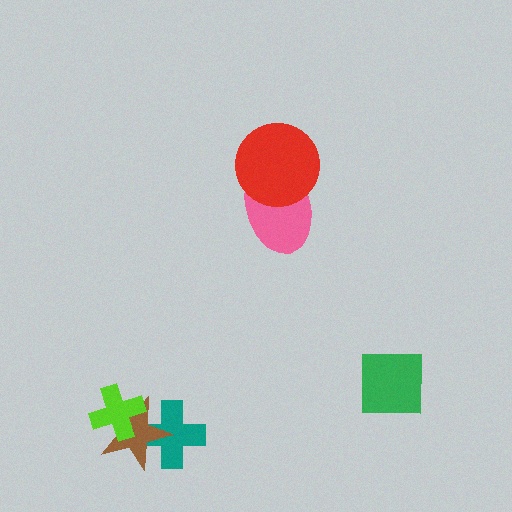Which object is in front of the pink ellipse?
The red circle is in front of the pink ellipse.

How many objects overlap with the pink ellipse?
1 object overlaps with the pink ellipse.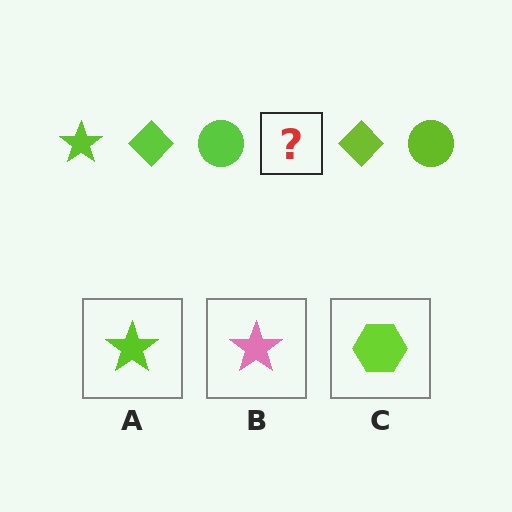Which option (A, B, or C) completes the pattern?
A.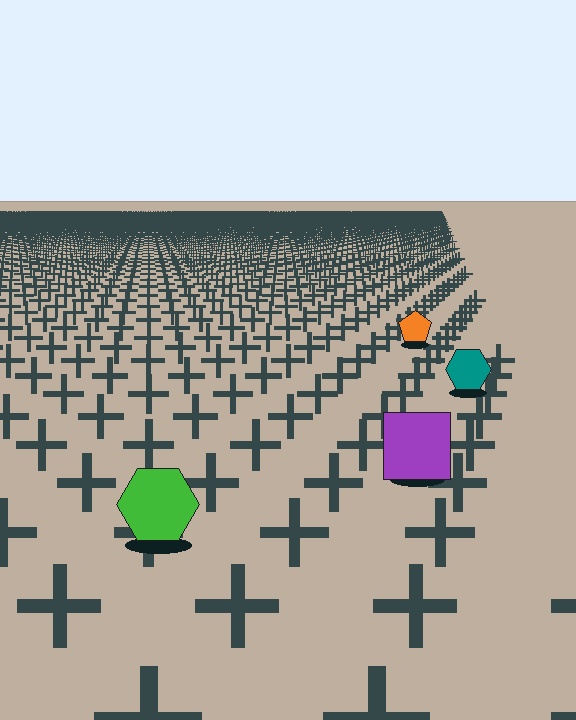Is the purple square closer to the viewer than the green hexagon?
No. The green hexagon is closer — you can tell from the texture gradient: the ground texture is coarser near it.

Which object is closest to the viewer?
The green hexagon is closest. The texture marks near it are larger and more spread out.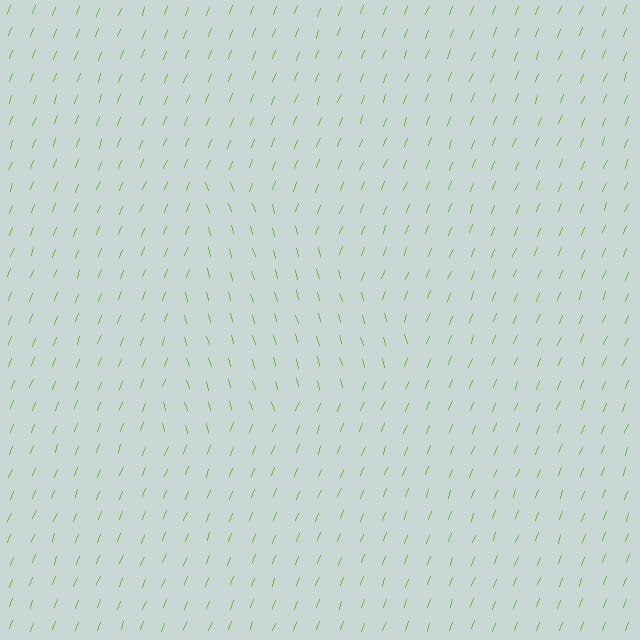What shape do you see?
I see a triangle.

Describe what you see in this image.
The image is filled with small lime line segments. A triangle region in the image has lines oriented differently from the surrounding lines, creating a visible texture boundary.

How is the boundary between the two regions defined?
The boundary is defined purely by a change in line orientation (approximately 37 degrees difference). All lines are the same color and thickness.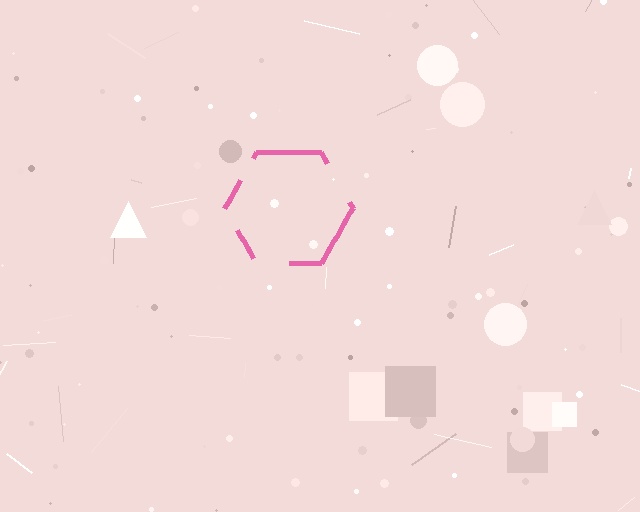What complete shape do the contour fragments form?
The contour fragments form a hexagon.